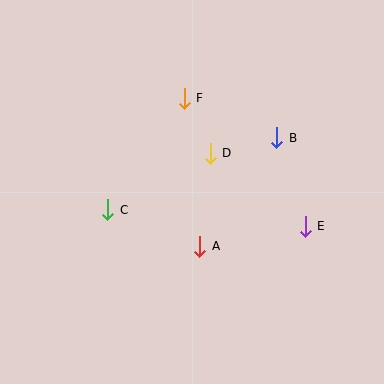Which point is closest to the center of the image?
Point D at (210, 153) is closest to the center.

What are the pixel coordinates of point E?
Point E is at (305, 226).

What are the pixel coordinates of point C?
Point C is at (108, 210).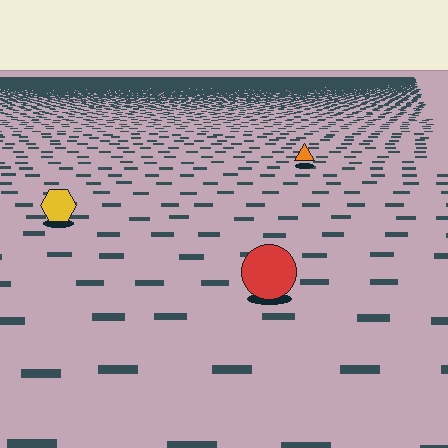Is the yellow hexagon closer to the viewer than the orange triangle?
Yes. The yellow hexagon is closer — you can tell from the texture gradient: the ground texture is coarser near it.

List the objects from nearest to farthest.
From nearest to farthest: the red circle, the yellow hexagon, the orange triangle.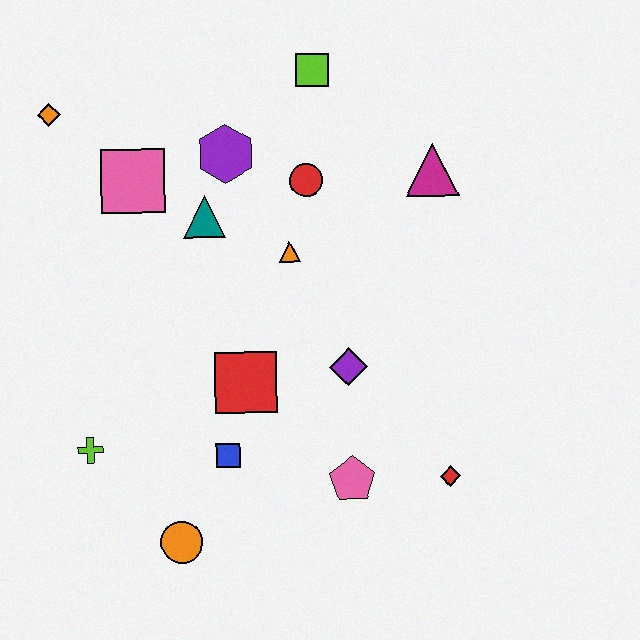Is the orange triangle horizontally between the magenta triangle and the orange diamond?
Yes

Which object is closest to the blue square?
The red square is closest to the blue square.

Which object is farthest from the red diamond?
The orange diamond is farthest from the red diamond.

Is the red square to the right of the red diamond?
No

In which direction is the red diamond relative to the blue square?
The red diamond is to the right of the blue square.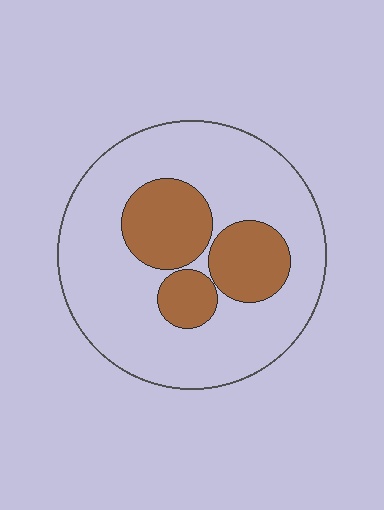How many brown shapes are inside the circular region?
3.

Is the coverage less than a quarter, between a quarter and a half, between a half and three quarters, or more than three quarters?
Between a quarter and a half.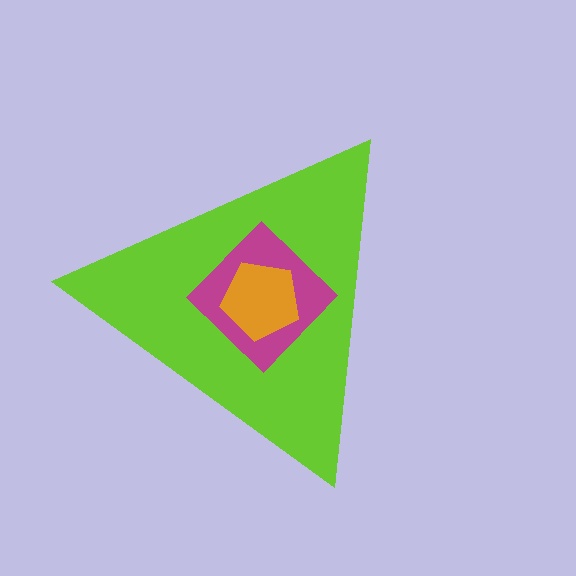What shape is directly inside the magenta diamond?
The orange pentagon.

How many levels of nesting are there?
3.